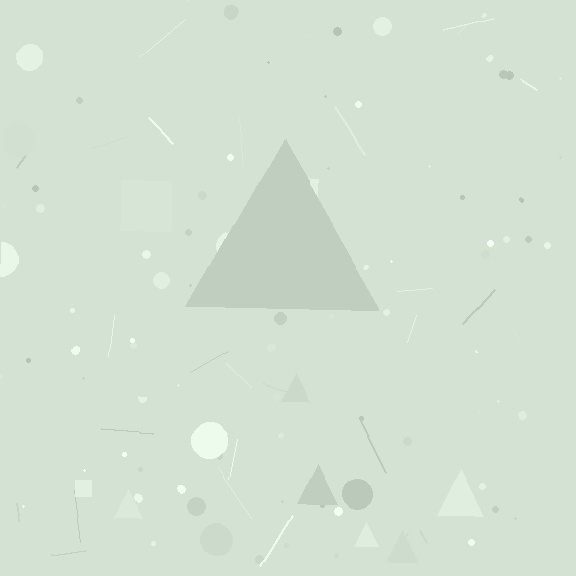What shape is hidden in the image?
A triangle is hidden in the image.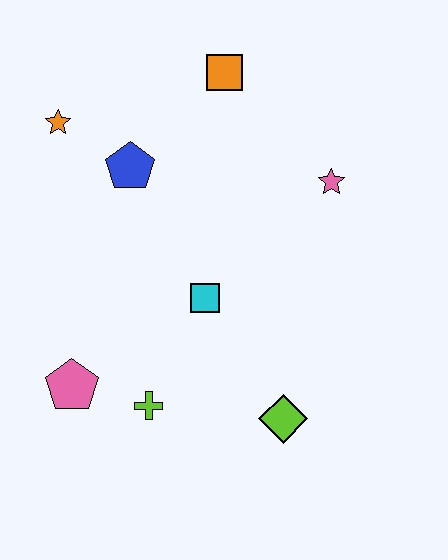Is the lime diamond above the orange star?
No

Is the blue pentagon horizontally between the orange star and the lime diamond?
Yes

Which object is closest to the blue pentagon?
The orange star is closest to the blue pentagon.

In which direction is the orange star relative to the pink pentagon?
The orange star is above the pink pentagon.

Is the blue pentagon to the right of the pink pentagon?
Yes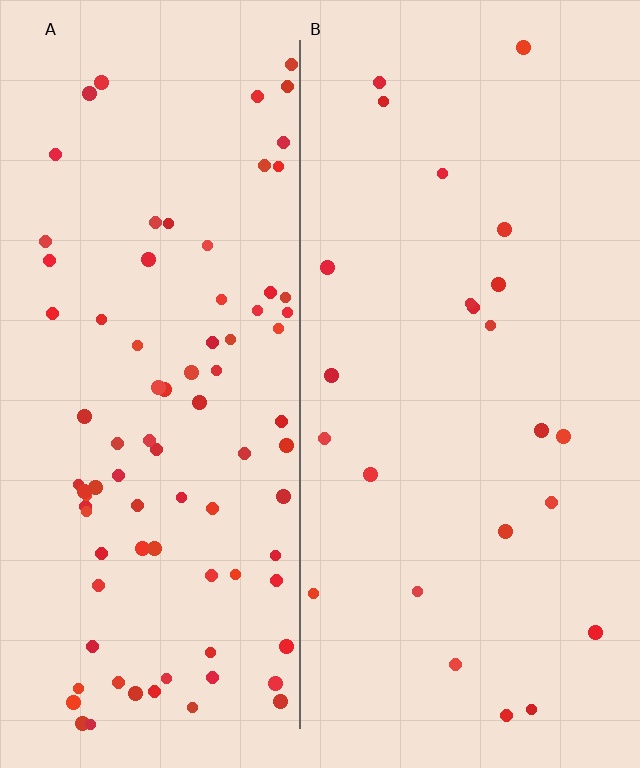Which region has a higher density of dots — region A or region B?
A (the left).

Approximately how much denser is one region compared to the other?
Approximately 3.6× — region A over region B.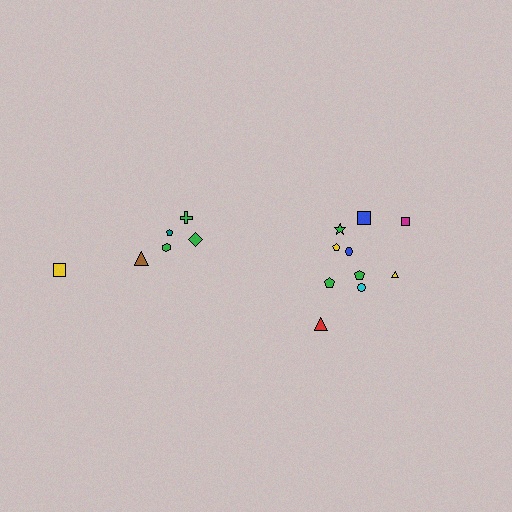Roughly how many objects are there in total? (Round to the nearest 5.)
Roughly 15 objects in total.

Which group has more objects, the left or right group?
The right group.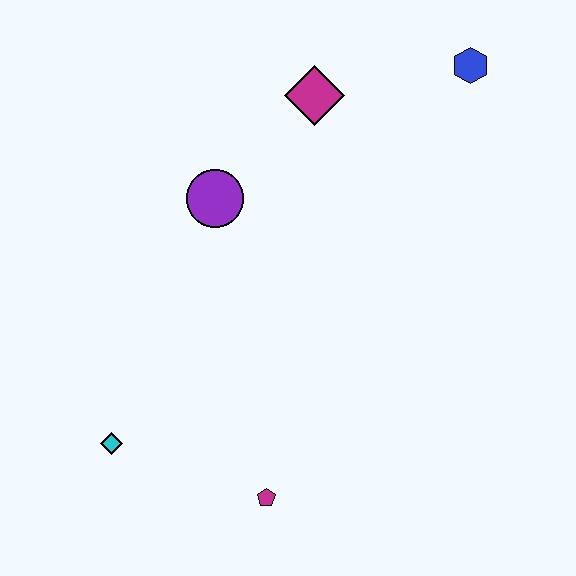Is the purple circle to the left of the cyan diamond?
No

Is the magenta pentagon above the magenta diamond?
No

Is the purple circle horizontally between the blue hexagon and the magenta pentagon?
No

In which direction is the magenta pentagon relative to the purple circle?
The magenta pentagon is below the purple circle.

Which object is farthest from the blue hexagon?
The cyan diamond is farthest from the blue hexagon.